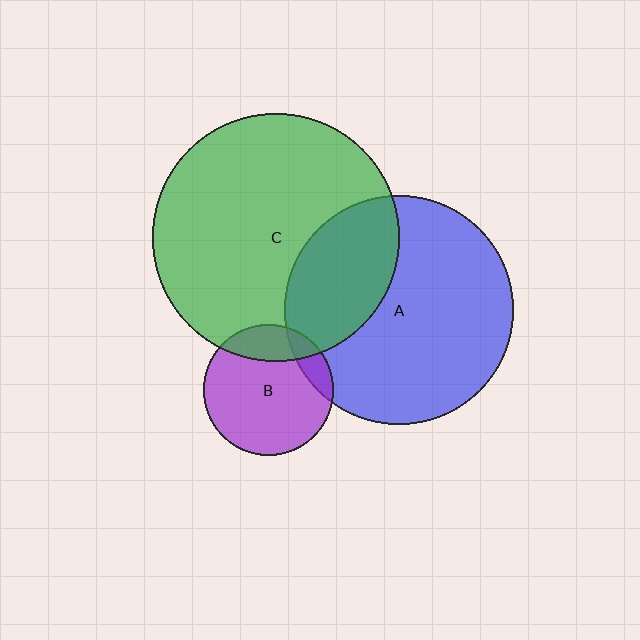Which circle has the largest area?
Circle C (green).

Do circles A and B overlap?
Yes.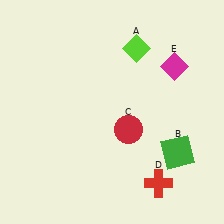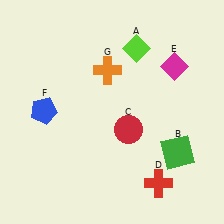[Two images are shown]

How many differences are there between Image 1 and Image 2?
There are 2 differences between the two images.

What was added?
A blue pentagon (F), an orange cross (G) were added in Image 2.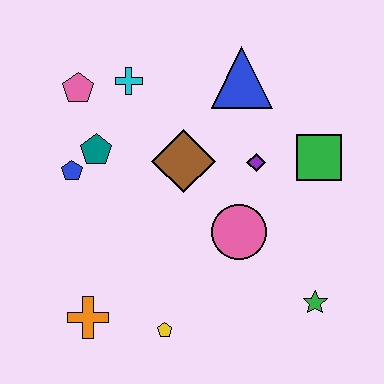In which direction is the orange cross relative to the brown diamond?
The orange cross is below the brown diamond.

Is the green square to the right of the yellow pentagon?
Yes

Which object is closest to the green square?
The purple diamond is closest to the green square.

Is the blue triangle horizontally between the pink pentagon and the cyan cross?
No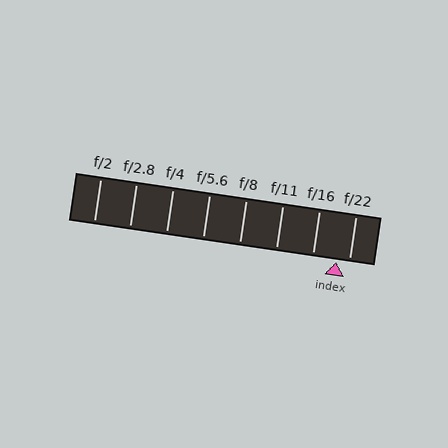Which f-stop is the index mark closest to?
The index mark is closest to f/22.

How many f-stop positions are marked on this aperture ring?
There are 8 f-stop positions marked.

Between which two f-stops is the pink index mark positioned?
The index mark is between f/16 and f/22.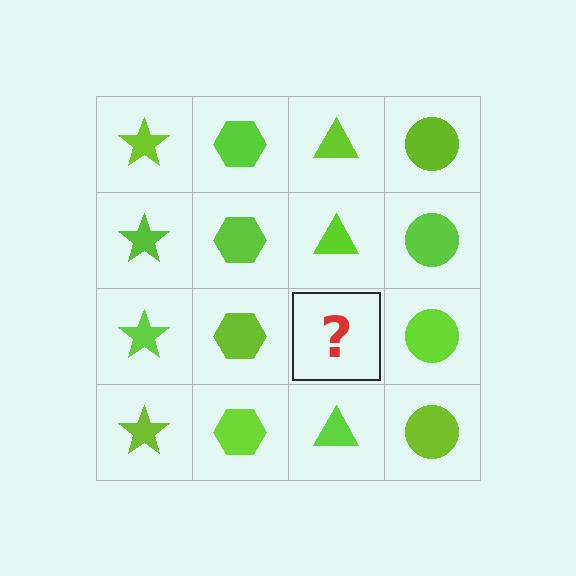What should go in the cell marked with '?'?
The missing cell should contain a lime triangle.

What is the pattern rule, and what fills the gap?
The rule is that each column has a consistent shape. The gap should be filled with a lime triangle.